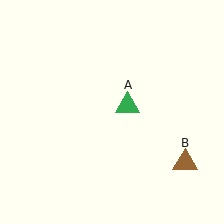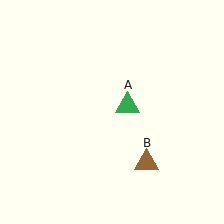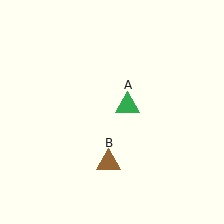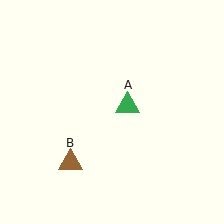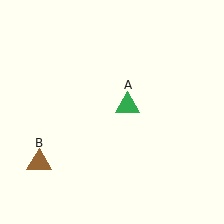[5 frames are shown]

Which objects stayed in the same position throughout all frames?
Green triangle (object A) remained stationary.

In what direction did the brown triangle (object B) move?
The brown triangle (object B) moved left.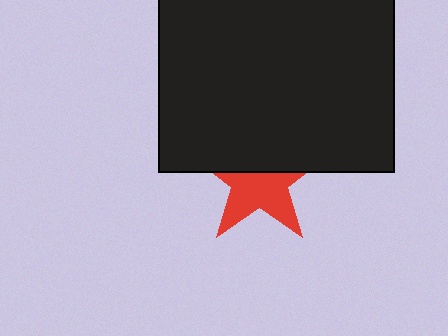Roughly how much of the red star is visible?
About half of it is visible (roughly 53%).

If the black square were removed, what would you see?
You would see the complete red star.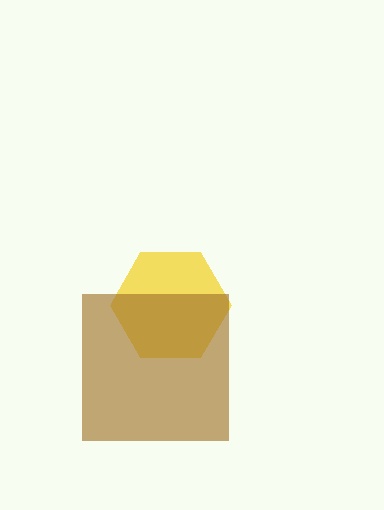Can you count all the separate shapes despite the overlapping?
Yes, there are 2 separate shapes.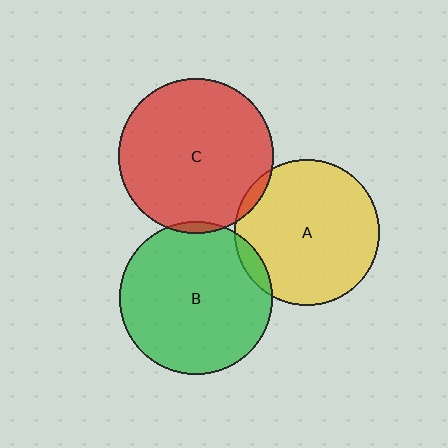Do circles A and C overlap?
Yes.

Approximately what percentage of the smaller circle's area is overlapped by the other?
Approximately 5%.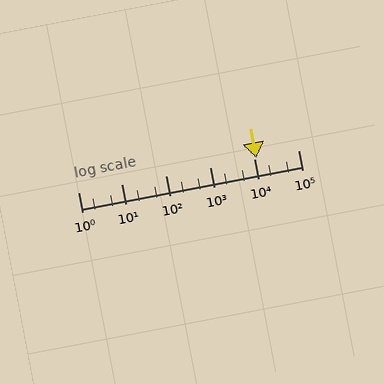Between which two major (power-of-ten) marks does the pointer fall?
The pointer is between 10000 and 100000.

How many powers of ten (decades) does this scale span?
The scale spans 5 decades, from 1 to 100000.